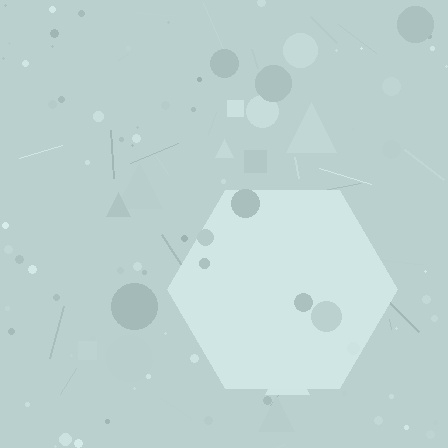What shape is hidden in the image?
A hexagon is hidden in the image.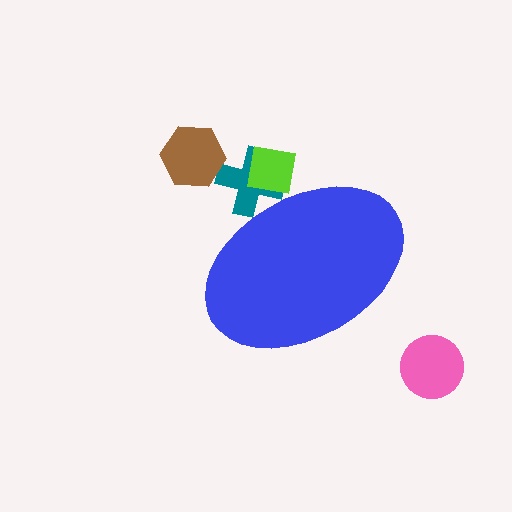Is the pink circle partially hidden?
No, the pink circle is fully visible.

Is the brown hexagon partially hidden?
No, the brown hexagon is fully visible.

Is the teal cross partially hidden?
Yes, the teal cross is partially hidden behind the blue ellipse.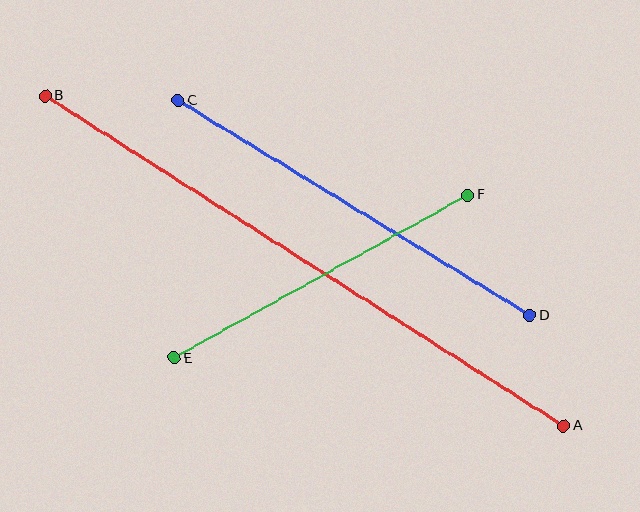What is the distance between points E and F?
The distance is approximately 335 pixels.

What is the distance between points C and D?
The distance is approximately 412 pixels.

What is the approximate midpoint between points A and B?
The midpoint is at approximately (305, 261) pixels.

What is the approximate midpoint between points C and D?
The midpoint is at approximately (354, 208) pixels.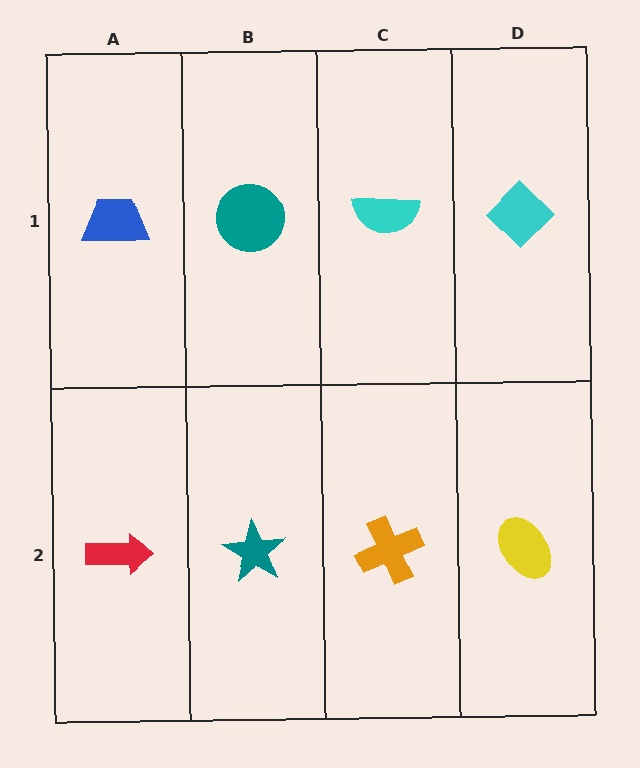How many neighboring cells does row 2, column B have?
3.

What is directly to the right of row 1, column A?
A teal circle.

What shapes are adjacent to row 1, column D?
A yellow ellipse (row 2, column D), a cyan semicircle (row 1, column C).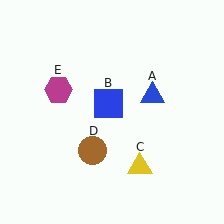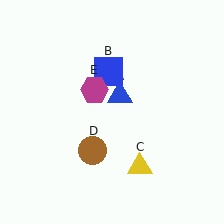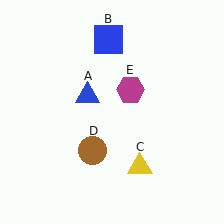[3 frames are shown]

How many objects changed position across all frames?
3 objects changed position: blue triangle (object A), blue square (object B), magenta hexagon (object E).